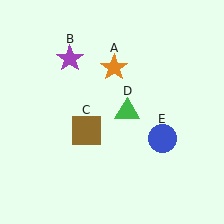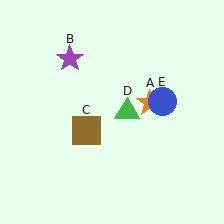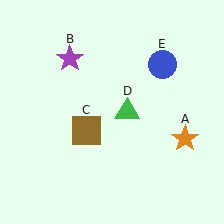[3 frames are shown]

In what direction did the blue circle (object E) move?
The blue circle (object E) moved up.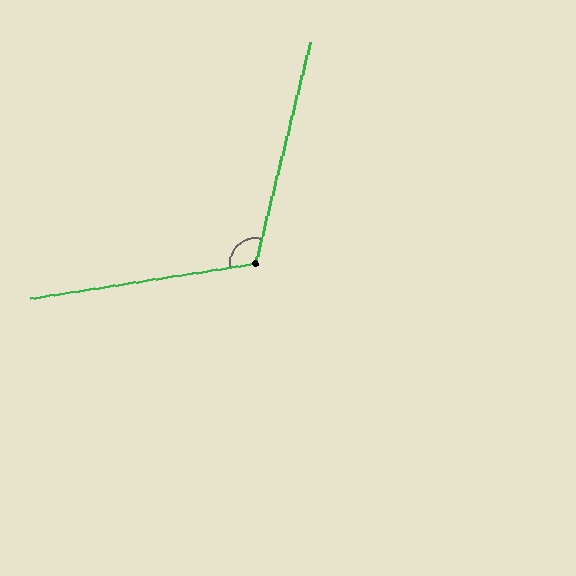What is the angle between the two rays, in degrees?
Approximately 113 degrees.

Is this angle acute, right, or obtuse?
It is obtuse.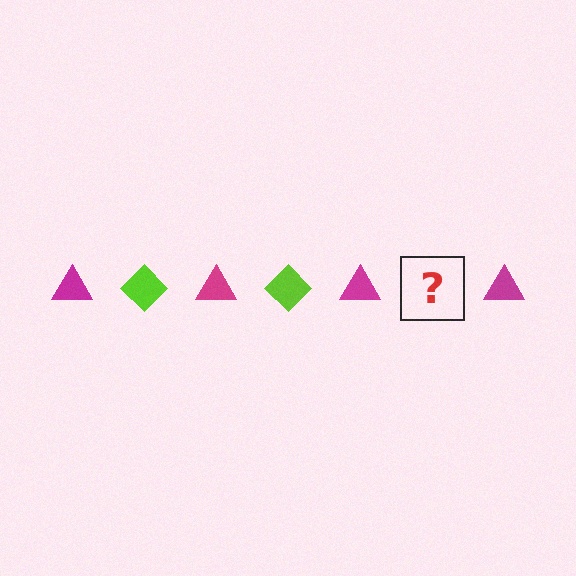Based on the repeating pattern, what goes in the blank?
The blank should be a lime diamond.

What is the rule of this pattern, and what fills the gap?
The rule is that the pattern alternates between magenta triangle and lime diamond. The gap should be filled with a lime diamond.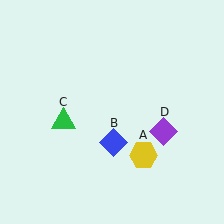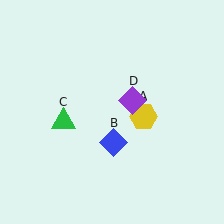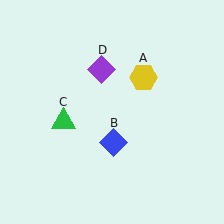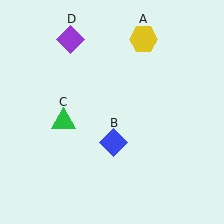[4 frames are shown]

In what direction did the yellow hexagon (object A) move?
The yellow hexagon (object A) moved up.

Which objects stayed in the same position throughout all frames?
Blue diamond (object B) and green triangle (object C) remained stationary.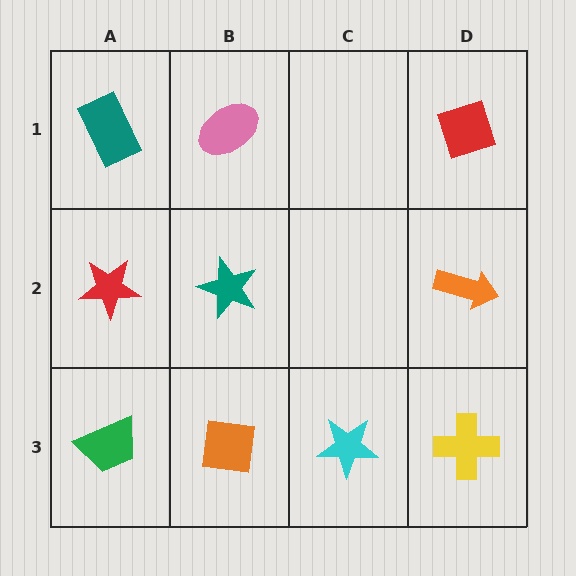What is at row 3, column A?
A green trapezoid.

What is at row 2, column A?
A red star.